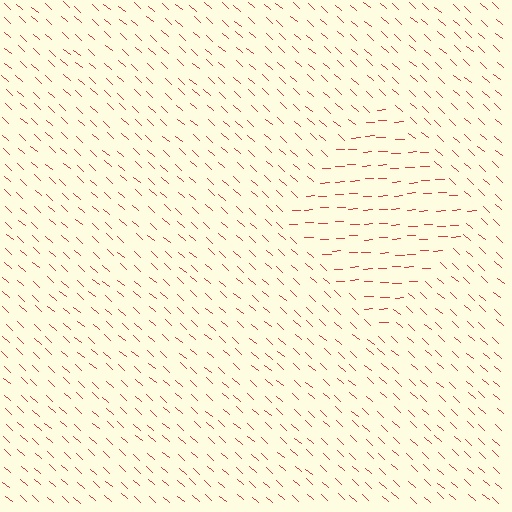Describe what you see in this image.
The image is filled with small red line segments. A diamond region in the image has lines oriented differently from the surrounding lines, creating a visible texture boundary.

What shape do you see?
I see a diamond.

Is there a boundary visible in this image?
Yes, there is a texture boundary formed by a change in line orientation.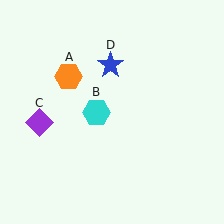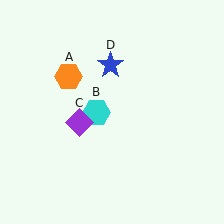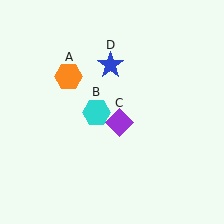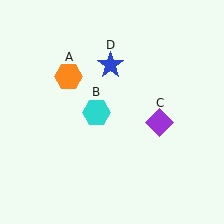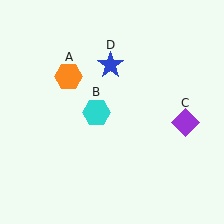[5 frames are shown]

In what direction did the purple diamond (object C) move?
The purple diamond (object C) moved right.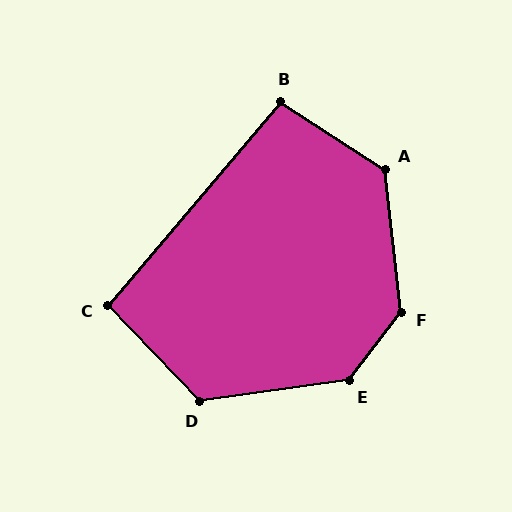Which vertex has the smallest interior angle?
C, at approximately 96 degrees.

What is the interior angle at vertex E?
Approximately 135 degrees (obtuse).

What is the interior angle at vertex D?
Approximately 126 degrees (obtuse).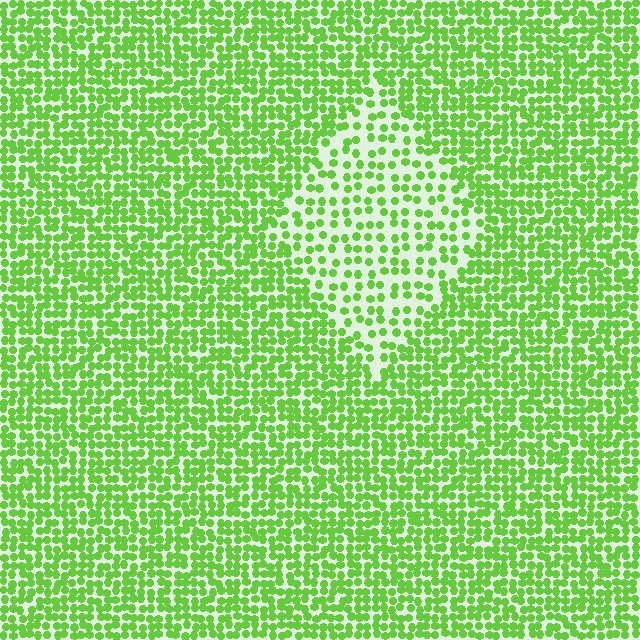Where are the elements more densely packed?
The elements are more densely packed outside the diamond boundary.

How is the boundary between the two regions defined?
The boundary is defined by a change in element density (approximately 2.0x ratio). All elements are the same color, size, and shape.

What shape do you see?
I see a diamond.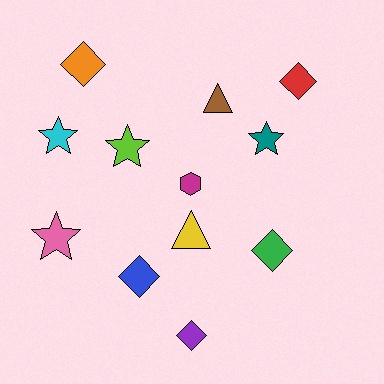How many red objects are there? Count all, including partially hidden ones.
There is 1 red object.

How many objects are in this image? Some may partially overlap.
There are 12 objects.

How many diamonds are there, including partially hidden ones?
There are 5 diamonds.